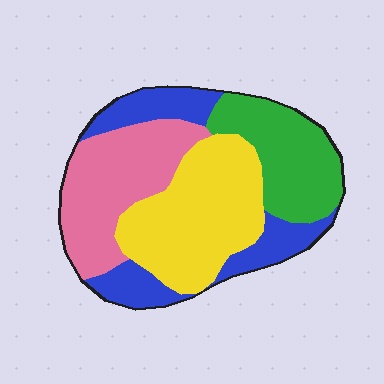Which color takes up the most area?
Yellow, at roughly 30%.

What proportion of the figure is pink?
Pink covers 26% of the figure.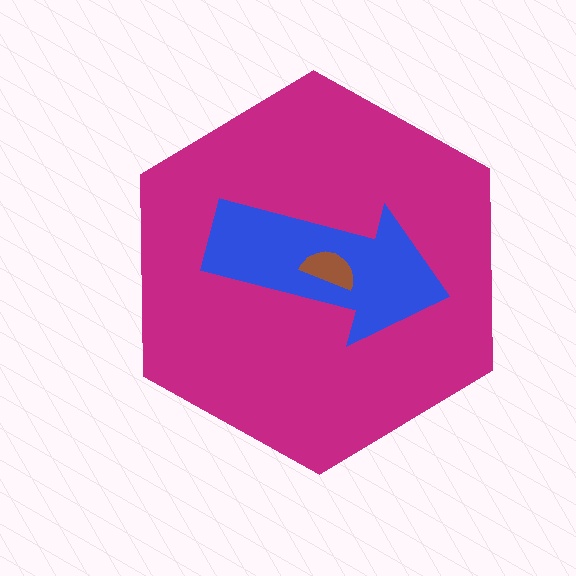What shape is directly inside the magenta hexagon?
The blue arrow.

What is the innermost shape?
The brown semicircle.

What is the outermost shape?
The magenta hexagon.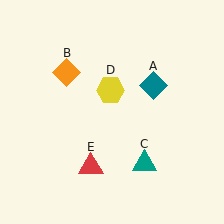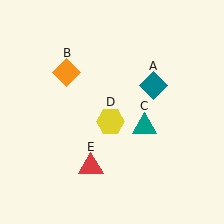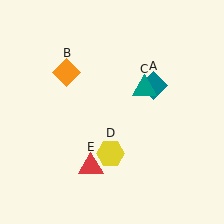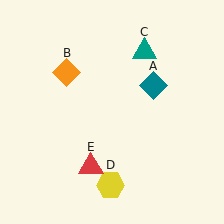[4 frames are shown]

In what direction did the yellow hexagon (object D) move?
The yellow hexagon (object D) moved down.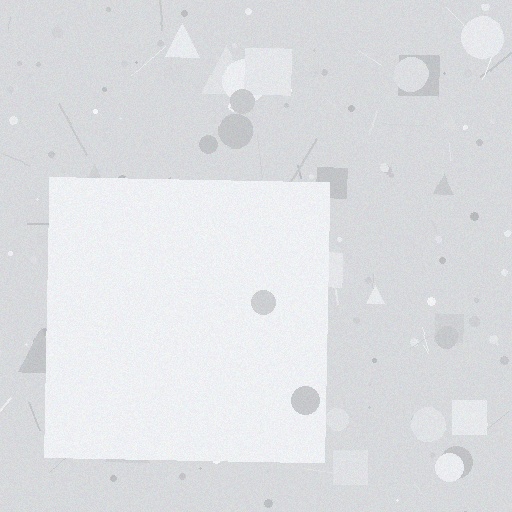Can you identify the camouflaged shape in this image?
The camouflaged shape is a square.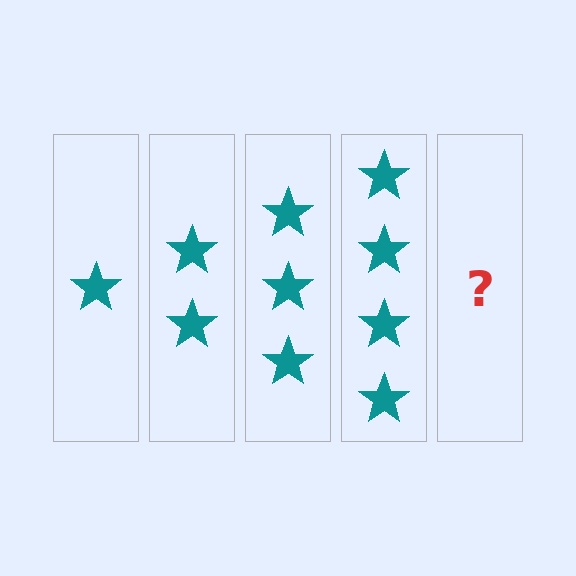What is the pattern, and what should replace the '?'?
The pattern is that each step adds one more star. The '?' should be 5 stars.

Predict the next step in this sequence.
The next step is 5 stars.